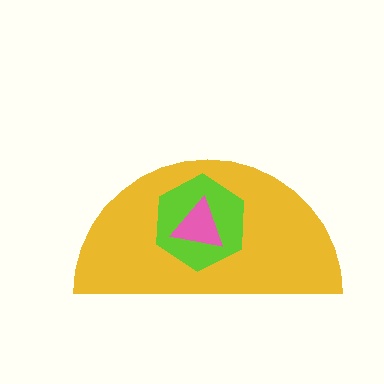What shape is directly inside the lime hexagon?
The pink triangle.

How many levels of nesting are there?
3.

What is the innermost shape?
The pink triangle.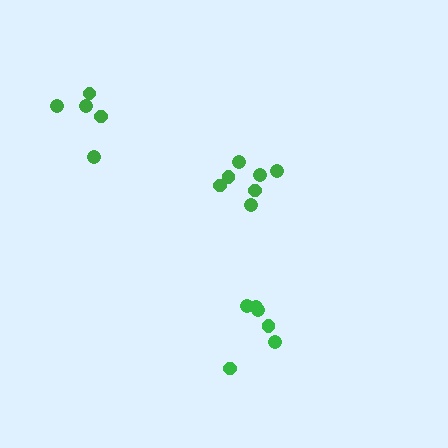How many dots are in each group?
Group 1: 6 dots, Group 2: 7 dots, Group 3: 5 dots (18 total).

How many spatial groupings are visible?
There are 3 spatial groupings.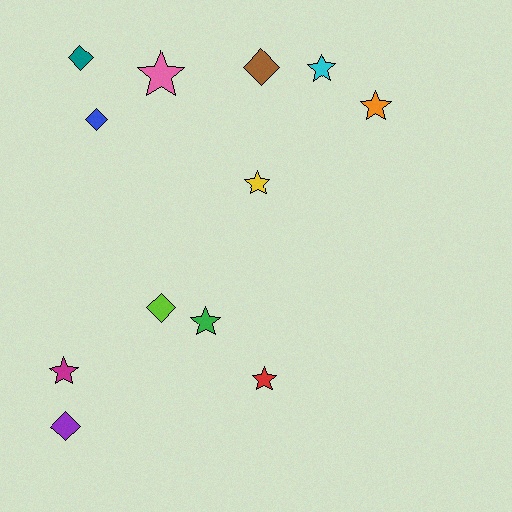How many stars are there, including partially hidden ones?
There are 7 stars.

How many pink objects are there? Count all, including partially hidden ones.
There is 1 pink object.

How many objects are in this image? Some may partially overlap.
There are 12 objects.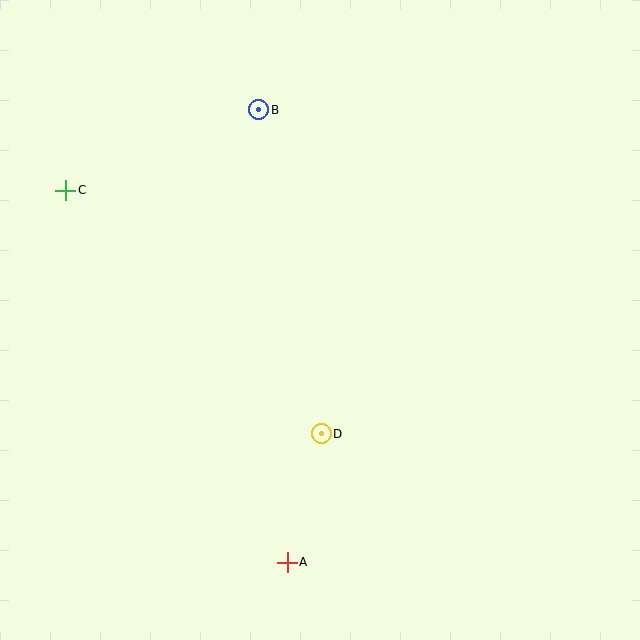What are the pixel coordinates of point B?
Point B is at (259, 110).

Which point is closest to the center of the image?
Point D at (321, 434) is closest to the center.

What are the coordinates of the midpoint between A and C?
The midpoint between A and C is at (176, 376).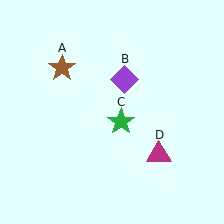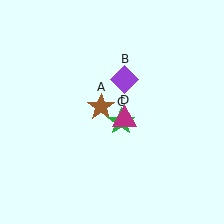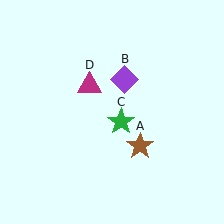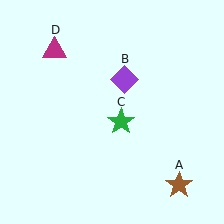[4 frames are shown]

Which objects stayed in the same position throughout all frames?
Purple diamond (object B) and green star (object C) remained stationary.